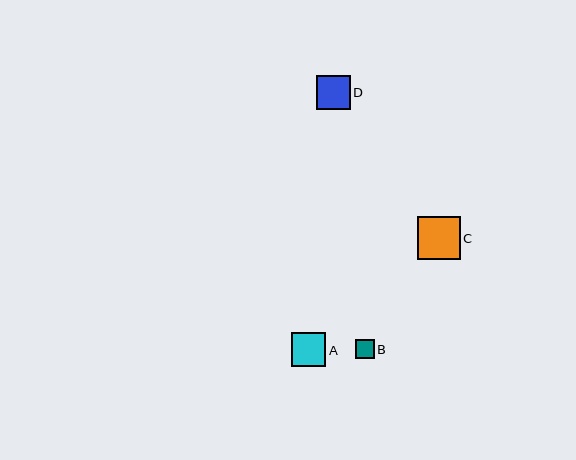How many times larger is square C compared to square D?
Square C is approximately 1.3 times the size of square D.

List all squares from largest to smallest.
From largest to smallest: C, A, D, B.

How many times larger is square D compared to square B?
Square D is approximately 1.9 times the size of square B.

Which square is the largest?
Square C is the largest with a size of approximately 43 pixels.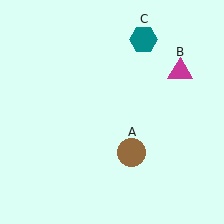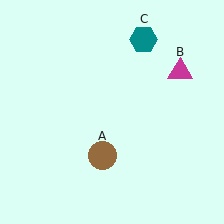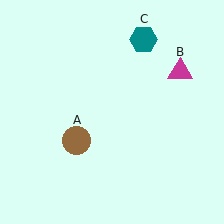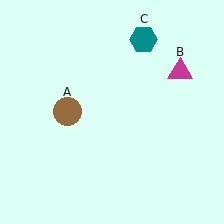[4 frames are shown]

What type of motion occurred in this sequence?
The brown circle (object A) rotated clockwise around the center of the scene.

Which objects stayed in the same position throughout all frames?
Magenta triangle (object B) and teal hexagon (object C) remained stationary.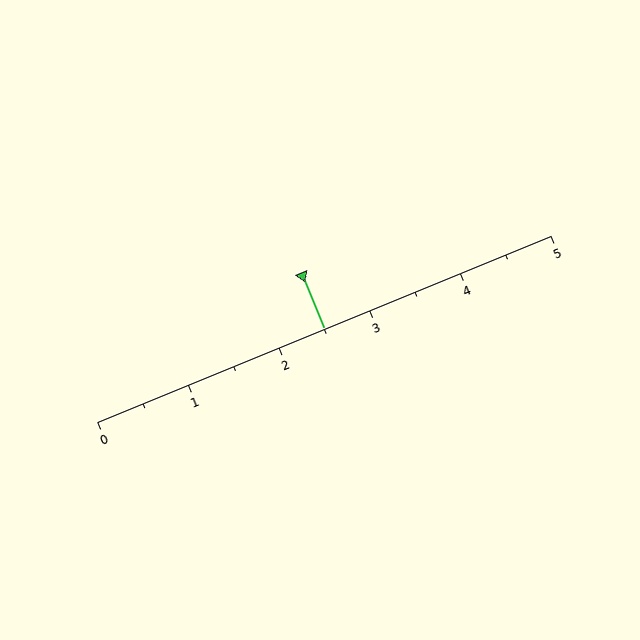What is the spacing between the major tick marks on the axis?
The major ticks are spaced 1 apart.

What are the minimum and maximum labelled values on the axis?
The axis runs from 0 to 5.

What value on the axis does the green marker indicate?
The marker indicates approximately 2.5.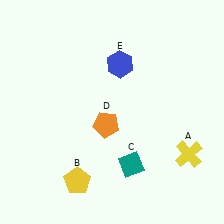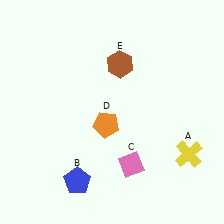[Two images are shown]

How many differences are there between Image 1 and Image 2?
There are 3 differences between the two images.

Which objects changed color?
B changed from yellow to blue. C changed from teal to pink. E changed from blue to brown.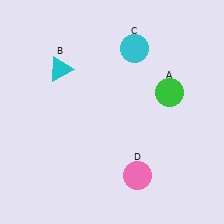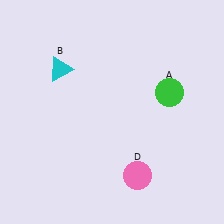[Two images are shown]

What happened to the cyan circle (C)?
The cyan circle (C) was removed in Image 2. It was in the top-right area of Image 1.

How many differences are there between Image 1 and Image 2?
There is 1 difference between the two images.